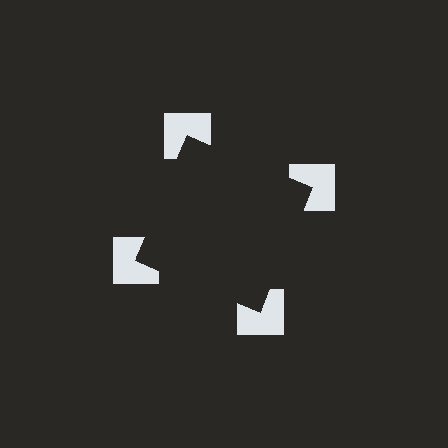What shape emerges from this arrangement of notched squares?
An illusory square — its edges are inferred from the aligned wedge cuts in the notched squares, not physically drawn.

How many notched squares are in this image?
There are 4 — one at each vertex of the illusory square.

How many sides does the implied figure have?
4 sides.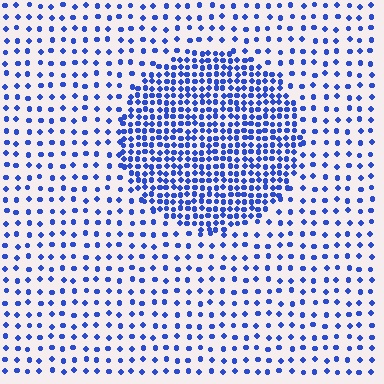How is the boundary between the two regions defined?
The boundary is defined by a change in element density (approximately 2.6x ratio). All elements are the same color, size, and shape.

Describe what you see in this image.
The image contains small blue elements arranged at two different densities. A circle-shaped region is visible where the elements are more densely packed than the surrounding area.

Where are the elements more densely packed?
The elements are more densely packed inside the circle boundary.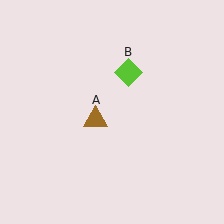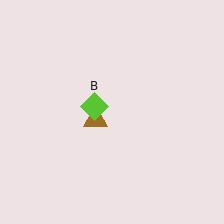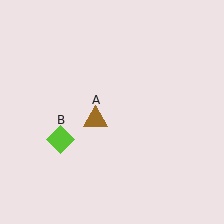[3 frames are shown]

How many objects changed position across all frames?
1 object changed position: lime diamond (object B).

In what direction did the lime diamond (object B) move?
The lime diamond (object B) moved down and to the left.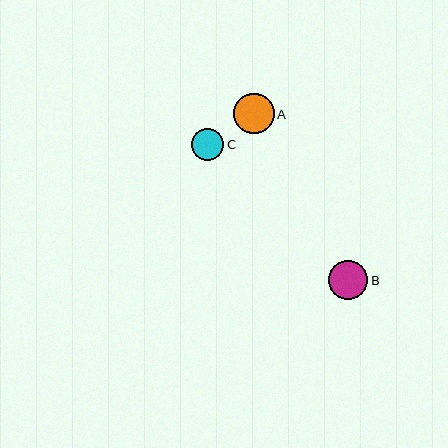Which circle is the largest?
Circle A is the largest with a size of approximately 41 pixels.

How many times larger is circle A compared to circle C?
Circle A is approximately 1.3 times the size of circle C.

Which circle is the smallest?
Circle C is the smallest with a size of approximately 32 pixels.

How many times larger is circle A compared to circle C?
Circle A is approximately 1.3 times the size of circle C.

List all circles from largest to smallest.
From largest to smallest: A, B, C.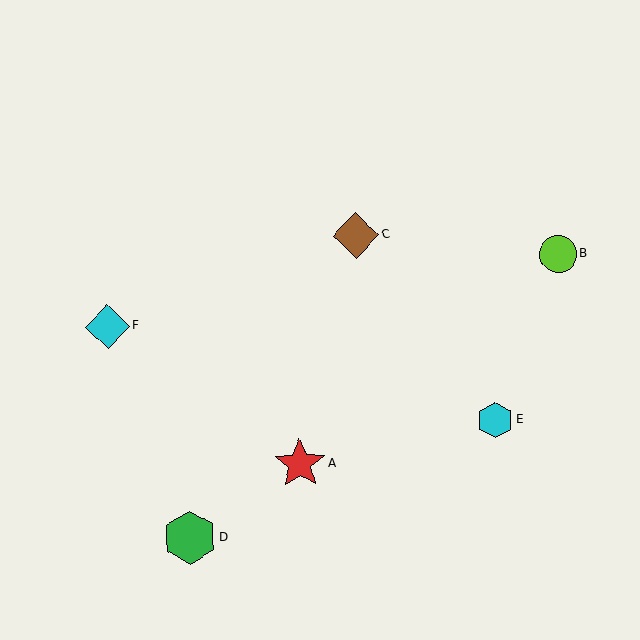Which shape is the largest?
The green hexagon (labeled D) is the largest.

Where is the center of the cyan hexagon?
The center of the cyan hexagon is at (495, 420).